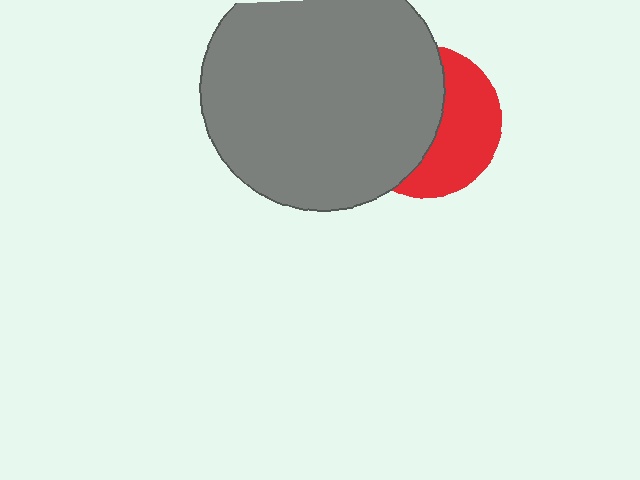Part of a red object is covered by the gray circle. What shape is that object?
It is a circle.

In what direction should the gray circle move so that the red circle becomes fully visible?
The gray circle should move left. That is the shortest direction to clear the overlap and leave the red circle fully visible.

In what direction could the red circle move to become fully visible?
The red circle could move right. That would shift it out from behind the gray circle entirely.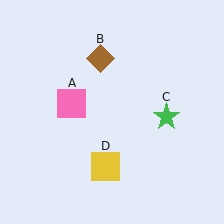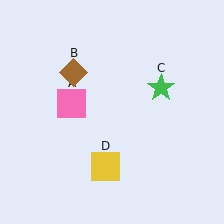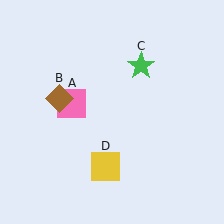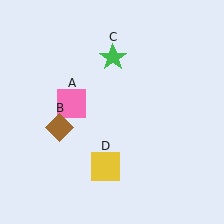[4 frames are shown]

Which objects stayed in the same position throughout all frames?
Pink square (object A) and yellow square (object D) remained stationary.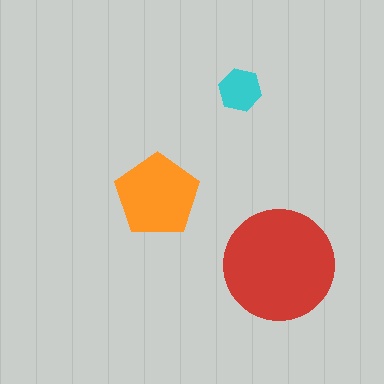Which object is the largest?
The red circle.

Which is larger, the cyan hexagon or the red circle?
The red circle.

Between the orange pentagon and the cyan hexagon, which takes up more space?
The orange pentagon.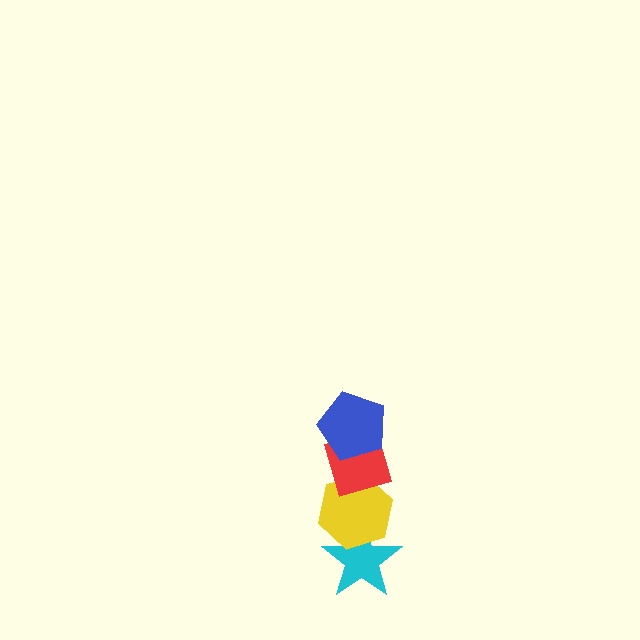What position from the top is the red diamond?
The red diamond is 2nd from the top.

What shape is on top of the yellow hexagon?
The red diamond is on top of the yellow hexagon.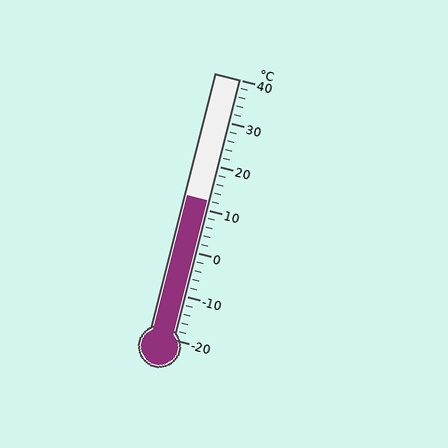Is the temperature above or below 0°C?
The temperature is above 0°C.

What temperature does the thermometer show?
The thermometer shows approximately 12°C.